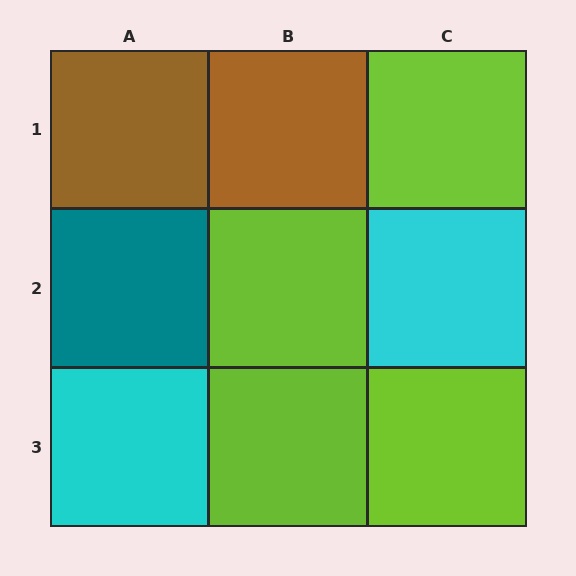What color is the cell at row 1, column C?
Lime.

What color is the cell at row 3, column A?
Cyan.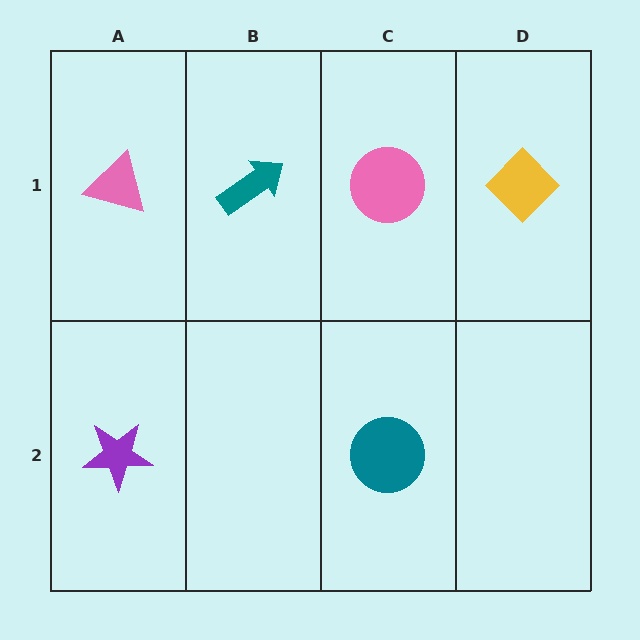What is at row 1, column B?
A teal arrow.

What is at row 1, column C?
A pink circle.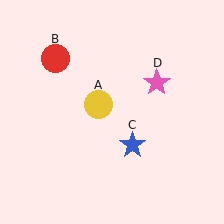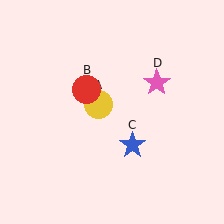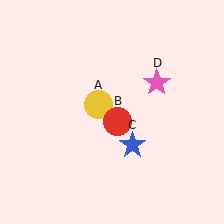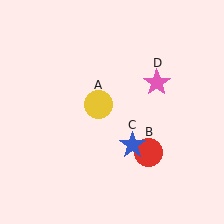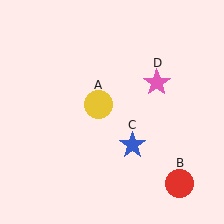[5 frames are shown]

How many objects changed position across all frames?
1 object changed position: red circle (object B).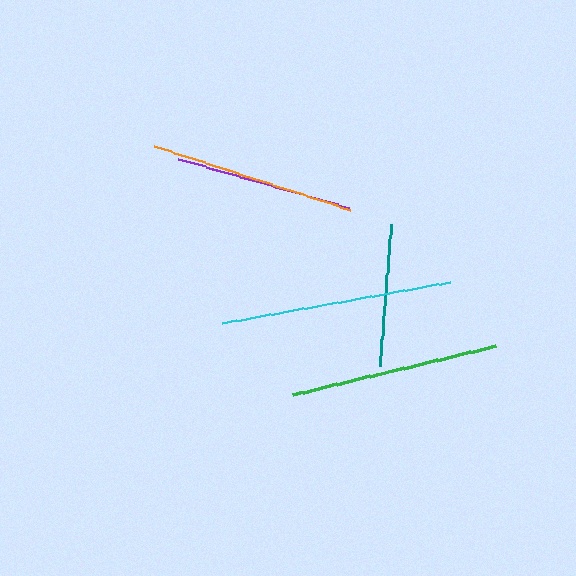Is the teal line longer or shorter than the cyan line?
The cyan line is longer than the teal line.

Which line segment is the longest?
The cyan line is the longest at approximately 231 pixels.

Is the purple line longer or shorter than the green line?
The green line is longer than the purple line.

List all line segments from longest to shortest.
From longest to shortest: cyan, green, orange, purple, teal.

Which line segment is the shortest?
The teal line is the shortest at approximately 142 pixels.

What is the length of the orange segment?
The orange segment is approximately 206 pixels long.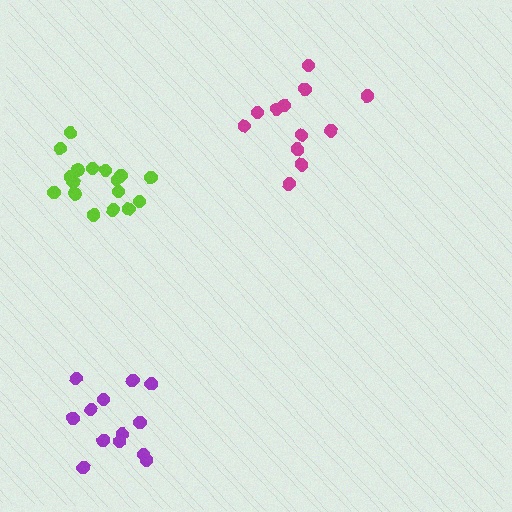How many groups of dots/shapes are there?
There are 3 groups.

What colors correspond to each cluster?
The clusters are colored: purple, lime, magenta.